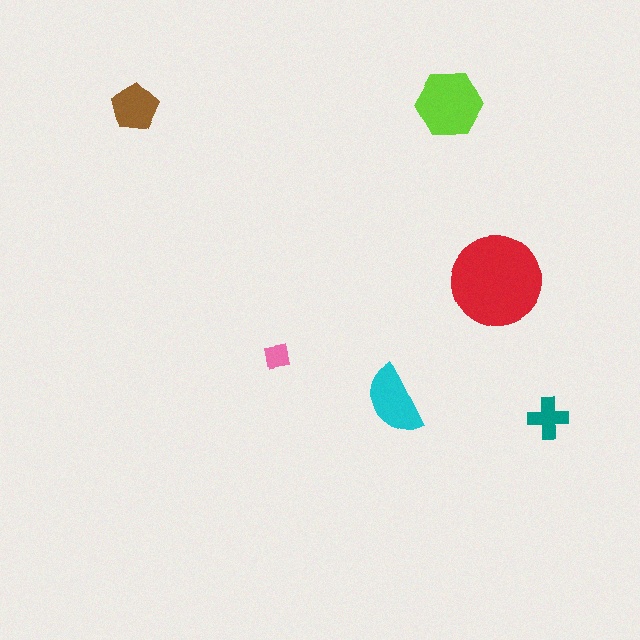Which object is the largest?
The red circle.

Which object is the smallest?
The pink square.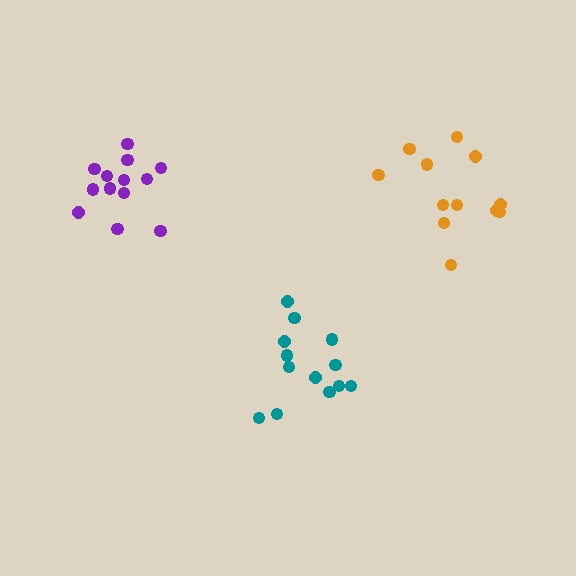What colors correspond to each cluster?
The clusters are colored: teal, orange, purple.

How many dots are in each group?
Group 1: 13 dots, Group 2: 12 dots, Group 3: 13 dots (38 total).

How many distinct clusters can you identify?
There are 3 distinct clusters.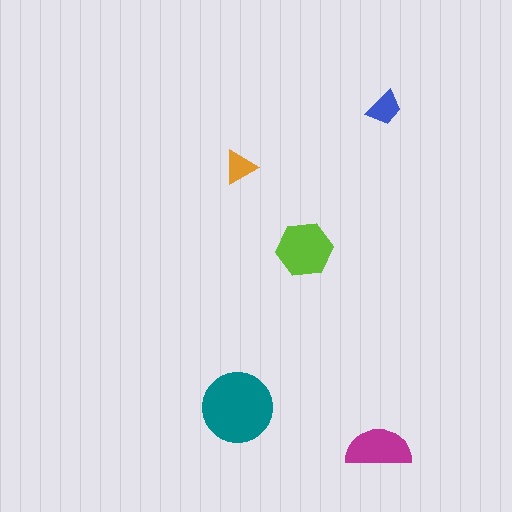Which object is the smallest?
The orange triangle.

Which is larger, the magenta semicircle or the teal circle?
The teal circle.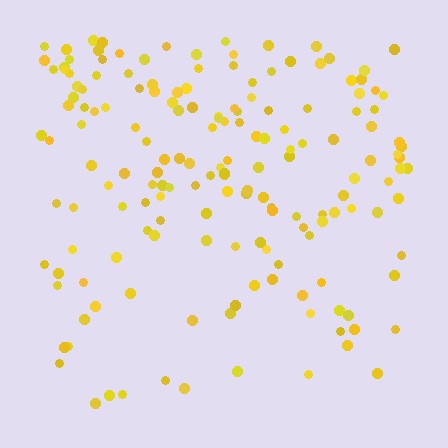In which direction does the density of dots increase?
From bottom to top, with the top side densest.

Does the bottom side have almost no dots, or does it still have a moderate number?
Still a moderate number, just noticeably fewer than the top.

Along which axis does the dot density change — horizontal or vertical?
Vertical.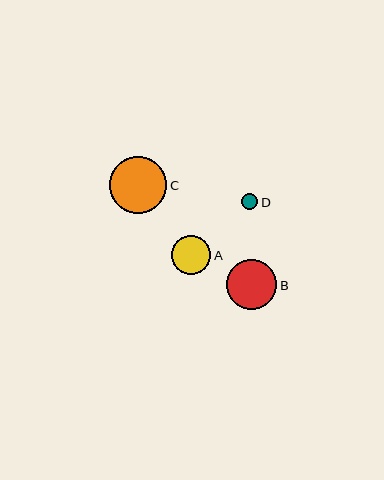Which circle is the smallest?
Circle D is the smallest with a size of approximately 16 pixels.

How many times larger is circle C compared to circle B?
Circle C is approximately 1.1 times the size of circle B.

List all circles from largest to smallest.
From largest to smallest: C, B, A, D.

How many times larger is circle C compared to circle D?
Circle C is approximately 3.5 times the size of circle D.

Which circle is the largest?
Circle C is the largest with a size of approximately 57 pixels.